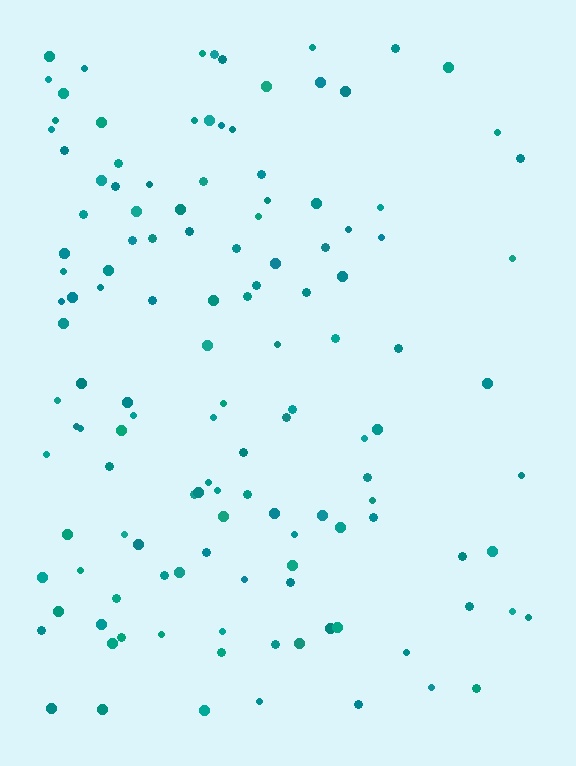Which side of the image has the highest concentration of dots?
The left.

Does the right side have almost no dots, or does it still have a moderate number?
Still a moderate number, just noticeably fewer than the left.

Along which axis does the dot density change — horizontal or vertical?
Horizontal.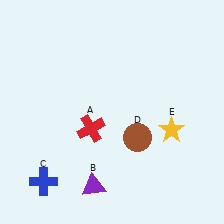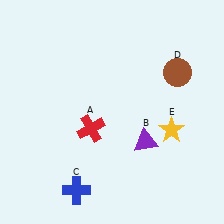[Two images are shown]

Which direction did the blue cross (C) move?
The blue cross (C) moved right.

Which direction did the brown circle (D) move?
The brown circle (D) moved up.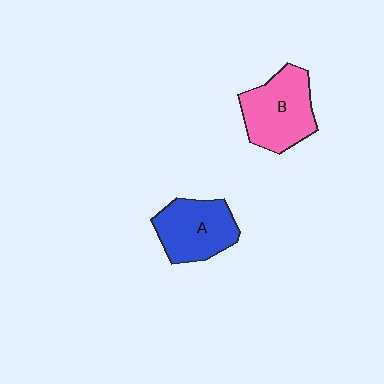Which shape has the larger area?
Shape B (pink).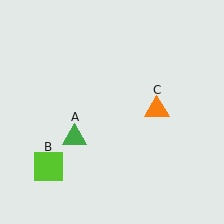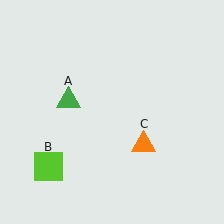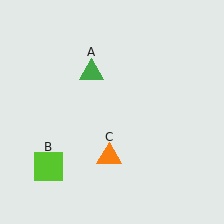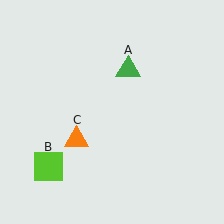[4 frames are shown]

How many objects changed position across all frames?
2 objects changed position: green triangle (object A), orange triangle (object C).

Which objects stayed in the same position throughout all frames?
Lime square (object B) remained stationary.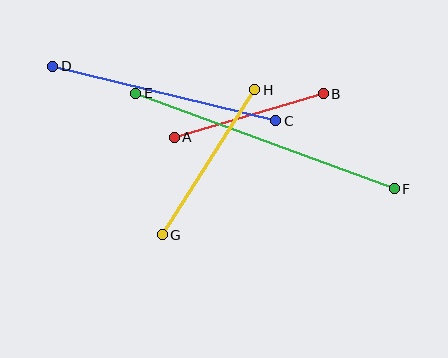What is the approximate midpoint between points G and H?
The midpoint is at approximately (209, 162) pixels.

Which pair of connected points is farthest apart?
Points E and F are farthest apart.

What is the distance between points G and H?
The distance is approximately 172 pixels.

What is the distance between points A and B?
The distance is approximately 155 pixels.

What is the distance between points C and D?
The distance is approximately 229 pixels.